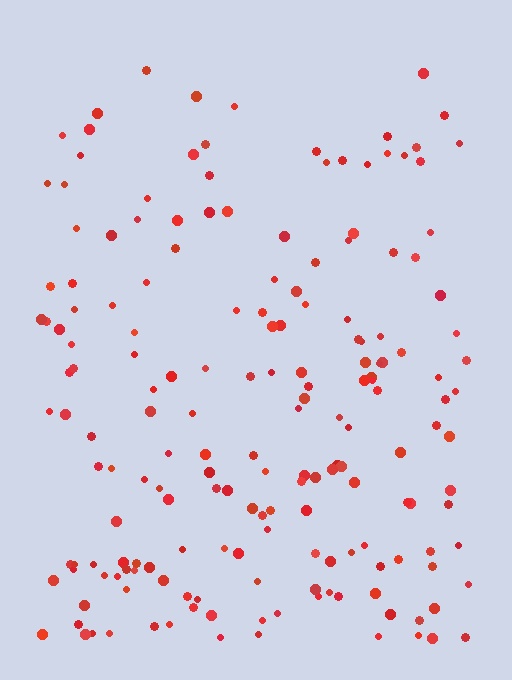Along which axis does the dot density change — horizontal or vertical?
Vertical.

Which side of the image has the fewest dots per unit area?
The top.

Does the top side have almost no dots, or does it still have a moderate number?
Still a moderate number, just noticeably fewer than the bottom.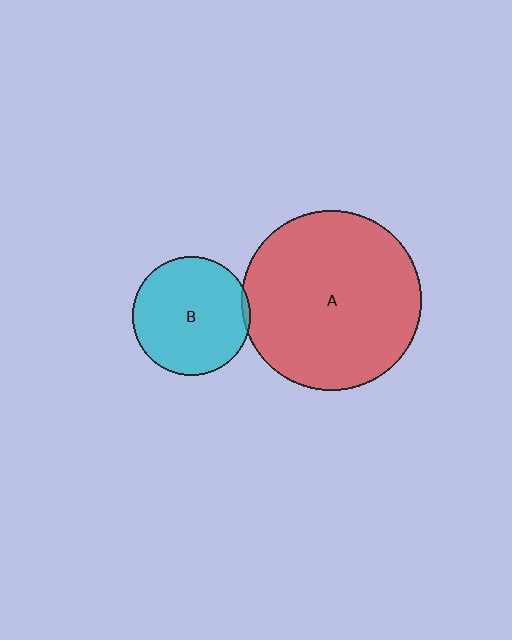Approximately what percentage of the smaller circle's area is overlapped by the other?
Approximately 5%.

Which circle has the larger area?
Circle A (red).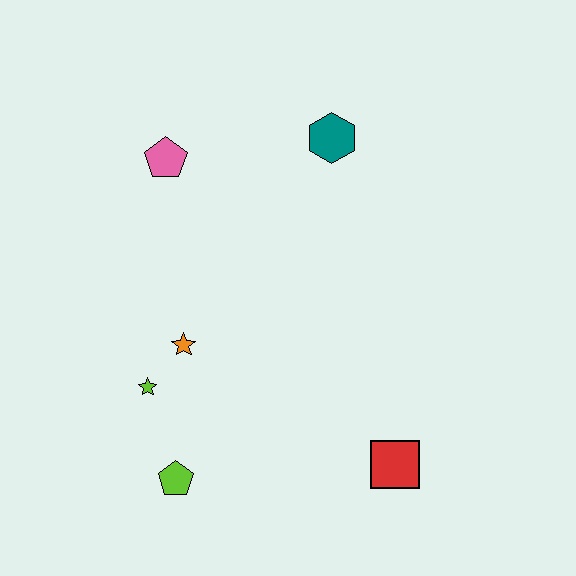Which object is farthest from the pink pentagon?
The red square is farthest from the pink pentagon.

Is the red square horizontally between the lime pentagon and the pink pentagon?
No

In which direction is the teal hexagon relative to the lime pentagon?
The teal hexagon is above the lime pentagon.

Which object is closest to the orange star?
The lime star is closest to the orange star.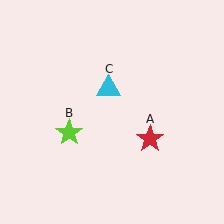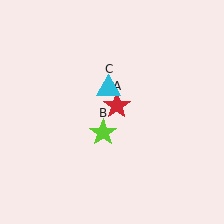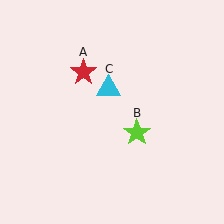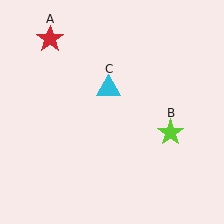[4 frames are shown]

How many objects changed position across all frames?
2 objects changed position: red star (object A), lime star (object B).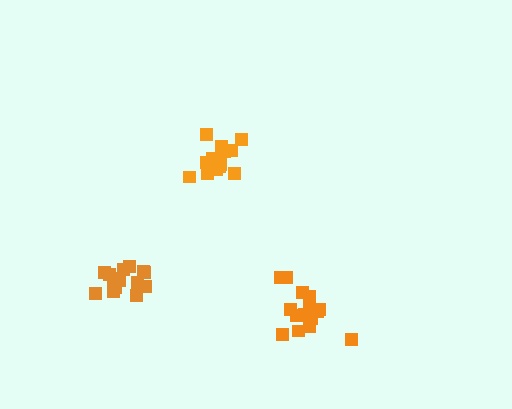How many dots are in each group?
Group 1: 16 dots, Group 2: 14 dots, Group 3: 17 dots (47 total).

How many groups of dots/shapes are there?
There are 3 groups.